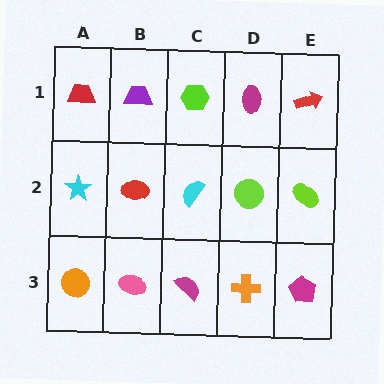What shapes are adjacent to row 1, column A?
A cyan star (row 2, column A), a purple trapezoid (row 1, column B).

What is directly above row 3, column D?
A lime circle.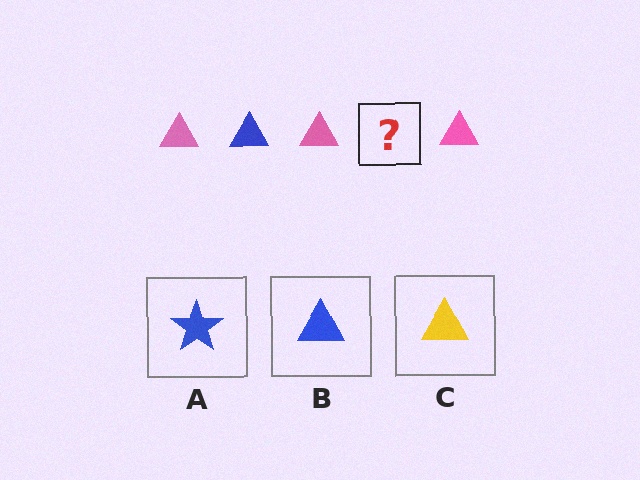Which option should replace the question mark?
Option B.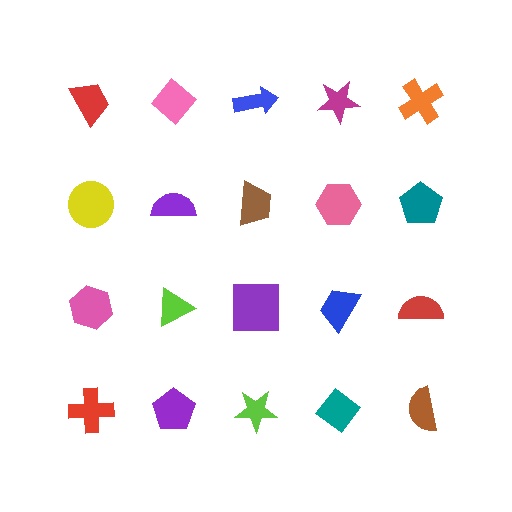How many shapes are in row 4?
5 shapes.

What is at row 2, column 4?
A pink hexagon.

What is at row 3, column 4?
A blue trapezoid.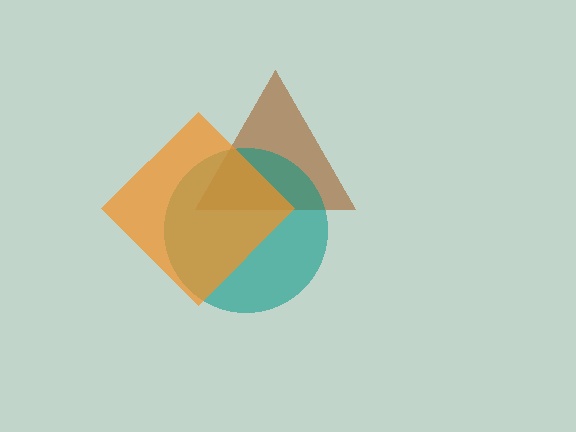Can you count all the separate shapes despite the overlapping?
Yes, there are 3 separate shapes.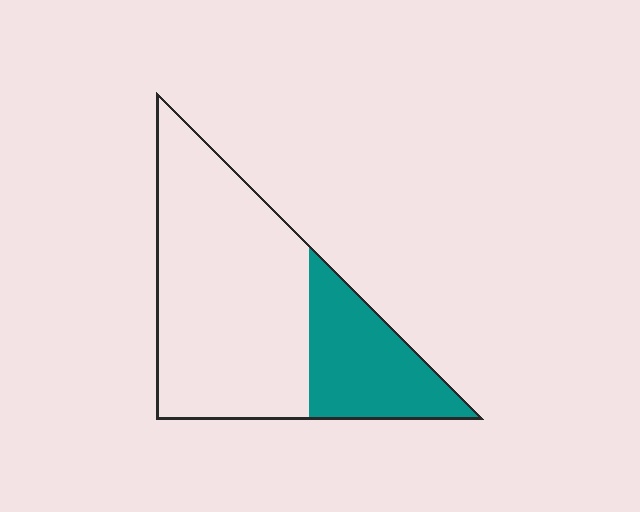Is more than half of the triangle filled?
No.